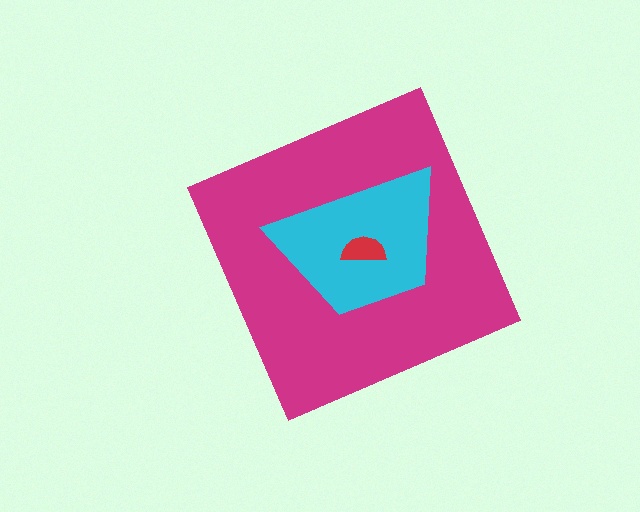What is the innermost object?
The red semicircle.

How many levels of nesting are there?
3.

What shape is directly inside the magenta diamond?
The cyan trapezoid.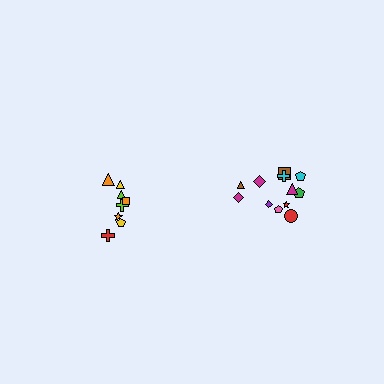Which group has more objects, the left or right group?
The right group.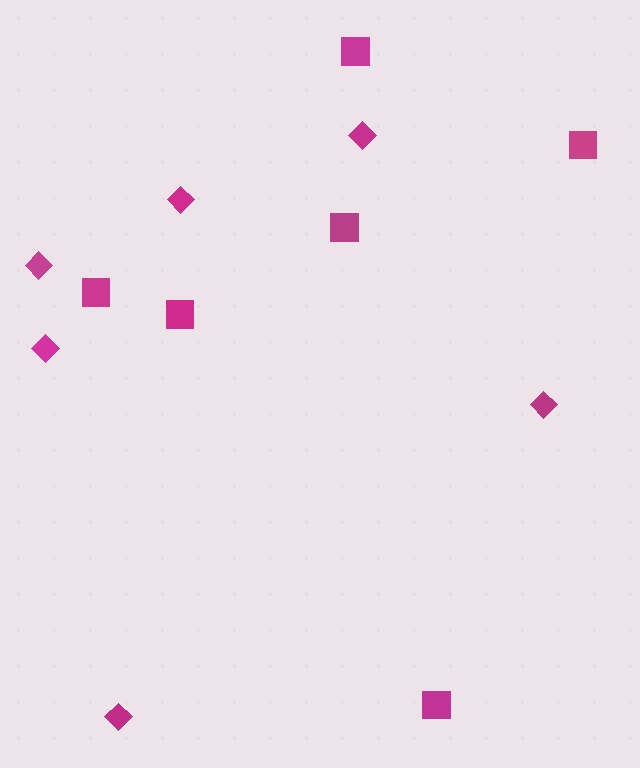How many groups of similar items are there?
There are 2 groups: one group of diamonds (6) and one group of squares (6).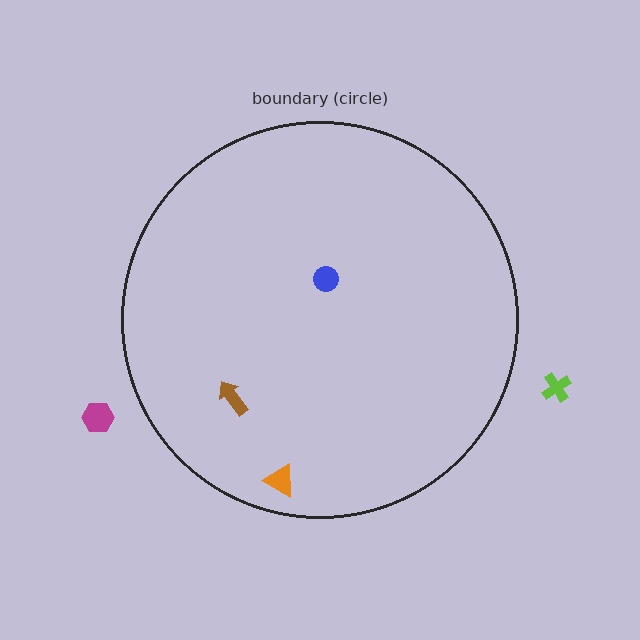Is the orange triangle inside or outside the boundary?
Inside.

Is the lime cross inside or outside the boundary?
Outside.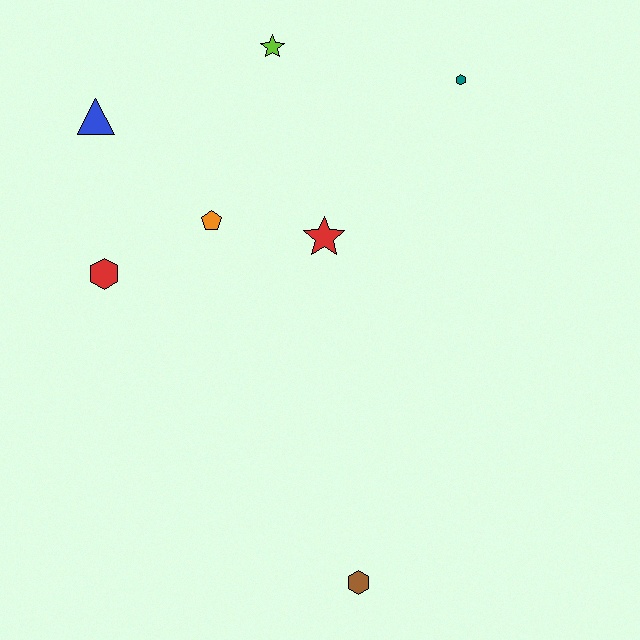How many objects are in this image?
There are 7 objects.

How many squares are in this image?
There are no squares.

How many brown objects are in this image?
There is 1 brown object.